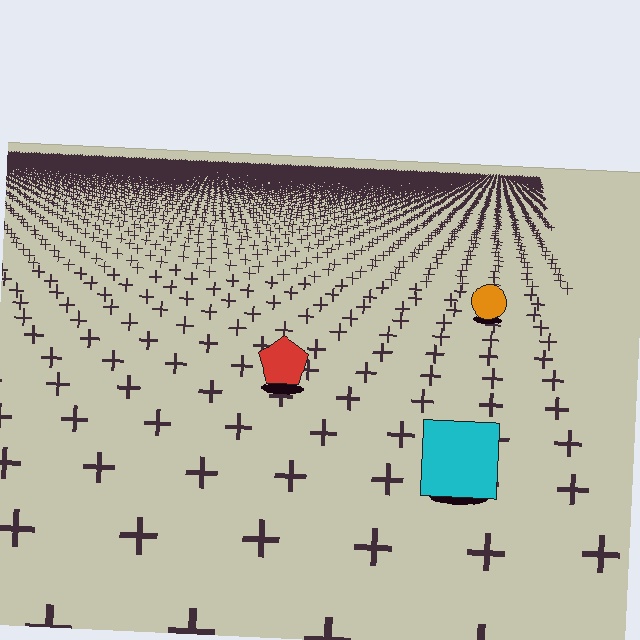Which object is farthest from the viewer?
The orange circle is farthest from the viewer. It appears smaller and the ground texture around it is denser.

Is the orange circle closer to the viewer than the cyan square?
No. The cyan square is closer — you can tell from the texture gradient: the ground texture is coarser near it.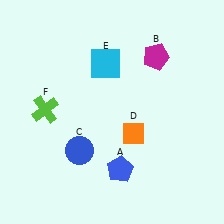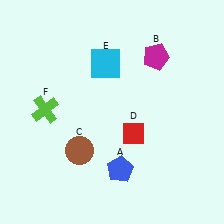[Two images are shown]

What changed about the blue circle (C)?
In Image 1, C is blue. In Image 2, it changed to brown.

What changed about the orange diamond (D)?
In Image 1, D is orange. In Image 2, it changed to red.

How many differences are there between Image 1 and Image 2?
There are 2 differences between the two images.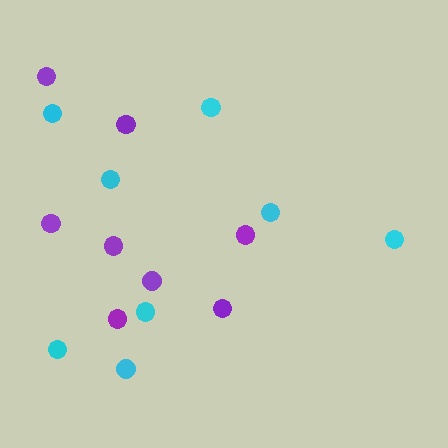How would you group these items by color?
There are 2 groups: one group of purple circles (8) and one group of cyan circles (8).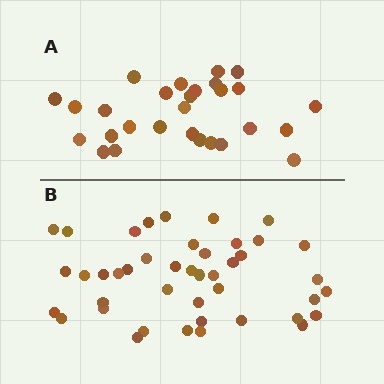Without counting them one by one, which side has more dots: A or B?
Region B (the bottom region) has more dots.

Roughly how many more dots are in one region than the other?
Region B has approximately 15 more dots than region A.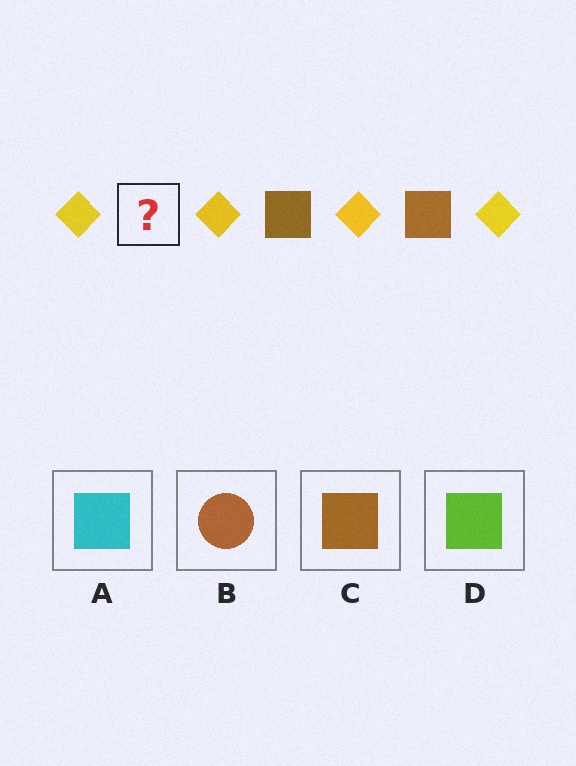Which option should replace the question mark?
Option C.